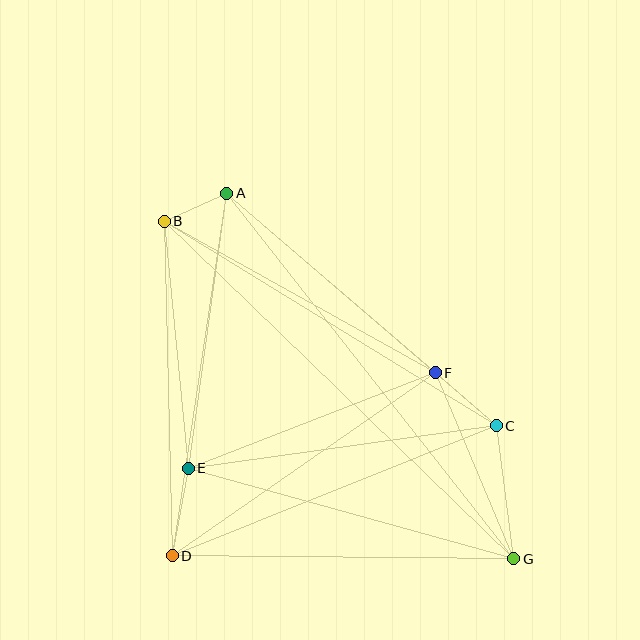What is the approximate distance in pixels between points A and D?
The distance between A and D is approximately 366 pixels.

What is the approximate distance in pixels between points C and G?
The distance between C and G is approximately 134 pixels.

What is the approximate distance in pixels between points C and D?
The distance between C and D is approximately 349 pixels.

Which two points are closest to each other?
Points A and B are closest to each other.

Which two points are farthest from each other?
Points B and G are farthest from each other.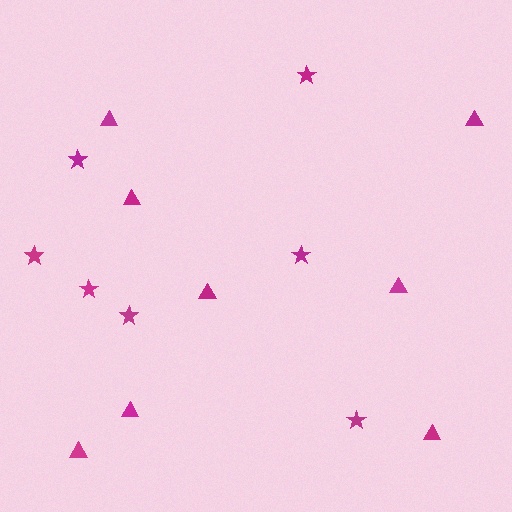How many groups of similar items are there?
There are 2 groups: one group of stars (7) and one group of triangles (8).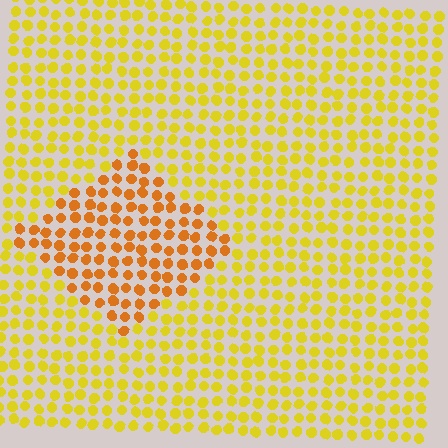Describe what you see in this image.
The image is filled with small yellow elements in a uniform arrangement. A diamond-shaped region is visible where the elements are tinted to a slightly different hue, forming a subtle color boundary.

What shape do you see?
I see a diamond.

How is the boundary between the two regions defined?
The boundary is defined purely by a slight shift in hue (about 29 degrees). Spacing, size, and orientation are identical on both sides.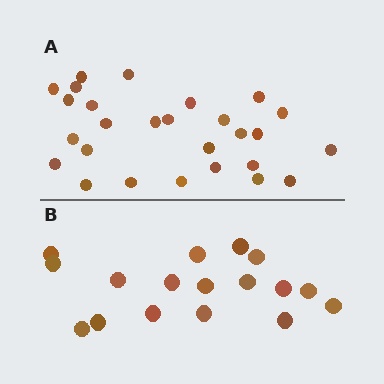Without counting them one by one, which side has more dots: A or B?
Region A (the top region) has more dots.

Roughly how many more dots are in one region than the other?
Region A has roughly 10 or so more dots than region B.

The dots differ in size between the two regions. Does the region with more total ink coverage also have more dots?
No. Region B has more total ink coverage because its dots are larger, but region A actually contains more individual dots. Total area can be misleading — the number of items is what matters here.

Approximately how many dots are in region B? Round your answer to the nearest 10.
About 20 dots. (The exact count is 17, which rounds to 20.)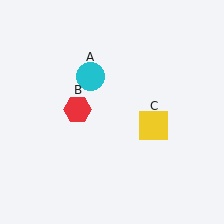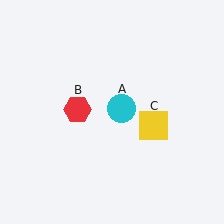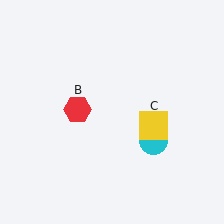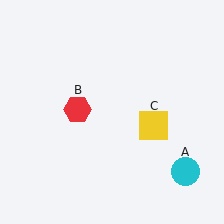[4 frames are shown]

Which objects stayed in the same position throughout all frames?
Red hexagon (object B) and yellow square (object C) remained stationary.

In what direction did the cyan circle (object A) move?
The cyan circle (object A) moved down and to the right.